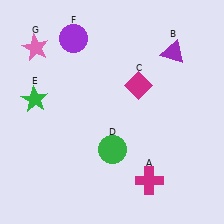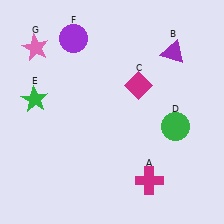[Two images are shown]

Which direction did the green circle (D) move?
The green circle (D) moved right.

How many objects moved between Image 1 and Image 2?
1 object moved between the two images.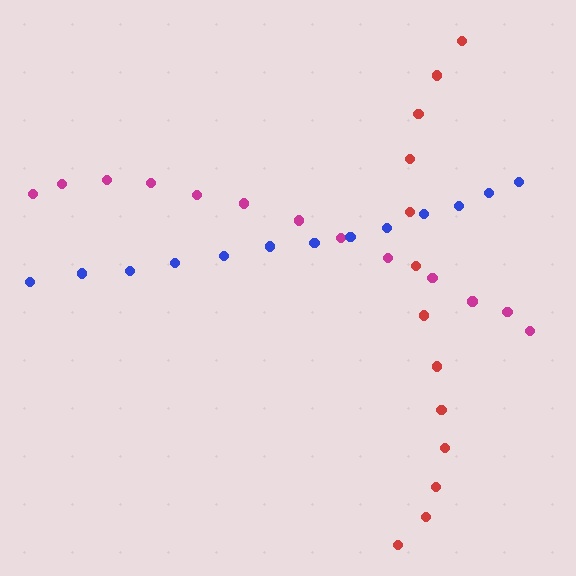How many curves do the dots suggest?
There are 3 distinct paths.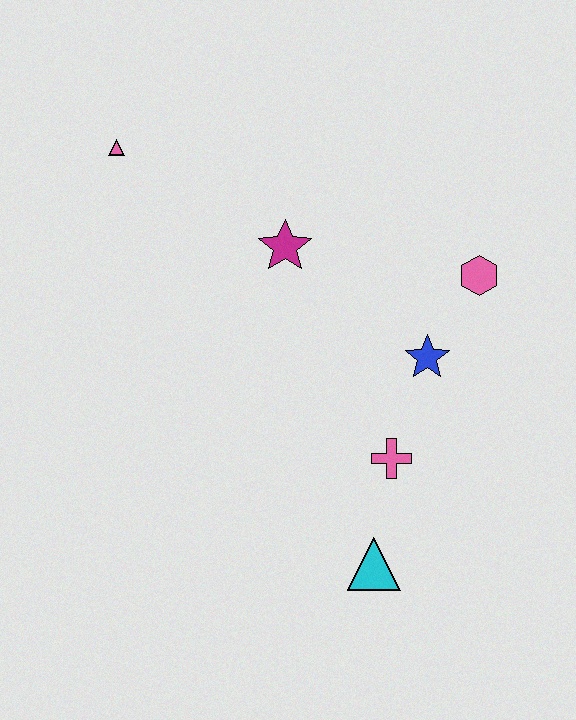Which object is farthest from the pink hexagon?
The pink triangle is farthest from the pink hexagon.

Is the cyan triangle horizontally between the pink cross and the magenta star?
Yes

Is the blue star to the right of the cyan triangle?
Yes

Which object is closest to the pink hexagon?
The blue star is closest to the pink hexagon.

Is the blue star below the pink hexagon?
Yes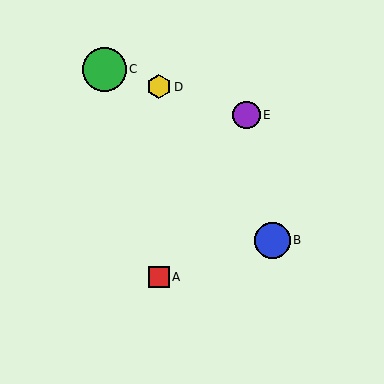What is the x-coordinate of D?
Object D is at x≈159.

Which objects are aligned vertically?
Objects A, D are aligned vertically.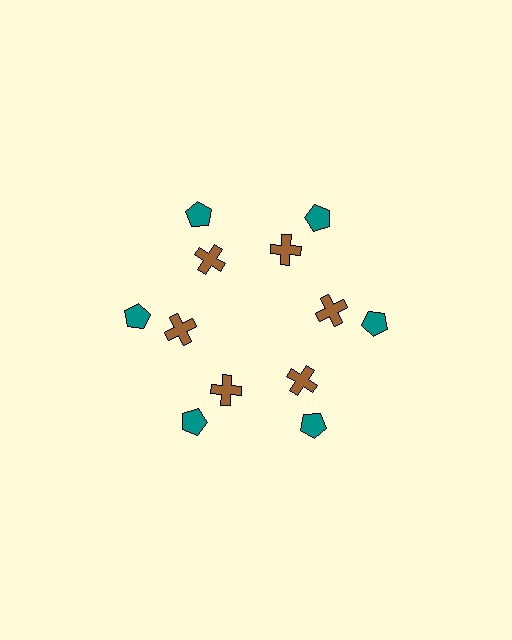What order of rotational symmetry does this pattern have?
This pattern has 6-fold rotational symmetry.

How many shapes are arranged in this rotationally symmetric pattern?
There are 12 shapes, arranged in 6 groups of 2.